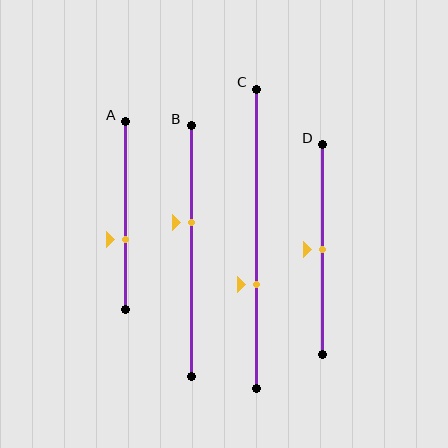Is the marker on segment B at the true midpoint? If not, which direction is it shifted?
No, the marker on segment B is shifted upward by about 12% of the segment length.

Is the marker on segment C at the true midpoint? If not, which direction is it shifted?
No, the marker on segment C is shifted downward by about 15% of the segment length.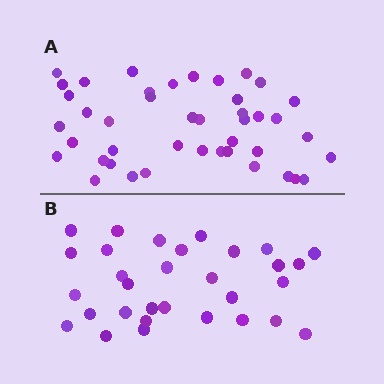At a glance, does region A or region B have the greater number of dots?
Region A (the top region) has more dots.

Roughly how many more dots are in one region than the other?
Region A has roughly 12 or so more dots than region B.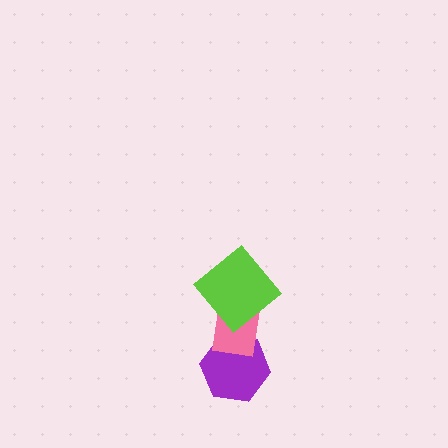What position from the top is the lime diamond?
The lime diamond is 1st from the top.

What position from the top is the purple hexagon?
The purple hexagon is 3rd from the top.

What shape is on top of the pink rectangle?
The lime diamond is on top of the pink rectangle.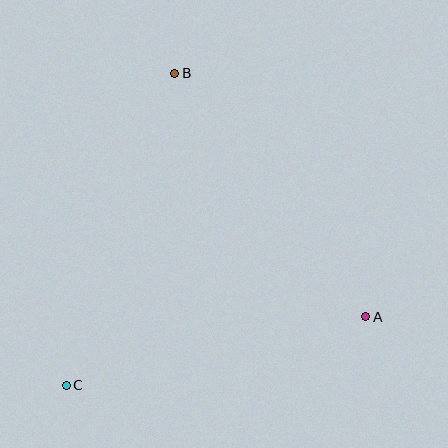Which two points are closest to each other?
Points A and C are closest to each other.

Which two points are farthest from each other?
Points B and C are farthest from each other.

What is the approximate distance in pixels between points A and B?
The distance between A and B is approximately 309 pixels.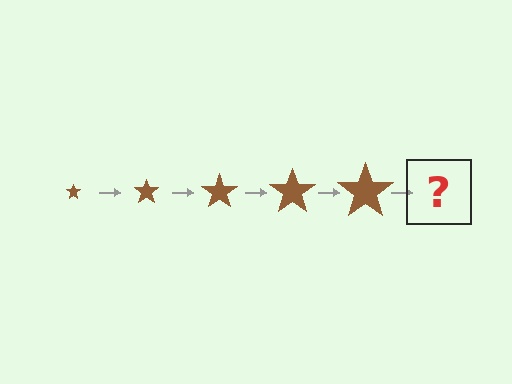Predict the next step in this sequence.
The next step is a brown star, larger than the previous one.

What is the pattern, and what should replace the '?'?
The pattern is that the star gets progressively larger each step. The '?' should be a brown star, larger than the previous one.